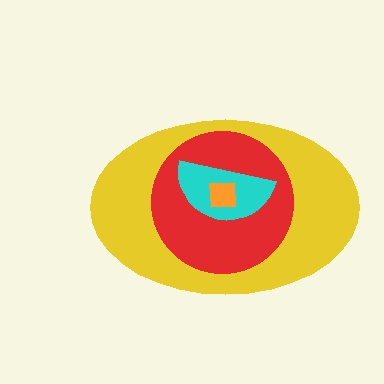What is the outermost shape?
The yellow ellipse.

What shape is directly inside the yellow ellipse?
The red circle.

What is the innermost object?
The orange square.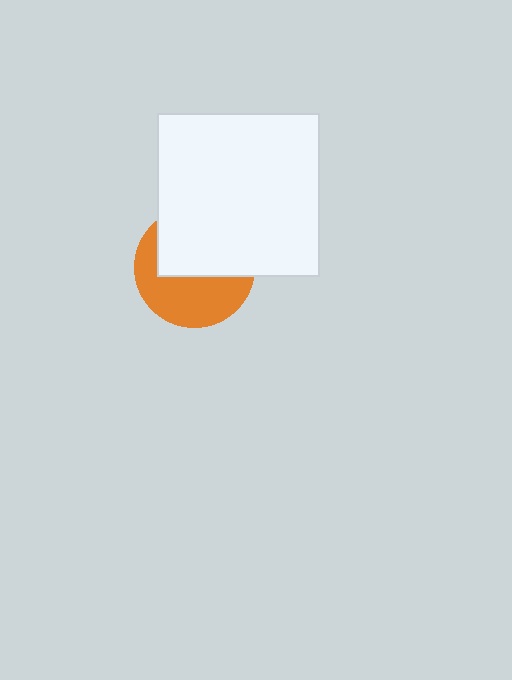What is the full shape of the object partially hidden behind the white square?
The partially hidden object is an orange circle.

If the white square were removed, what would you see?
You would see the complete orange circle.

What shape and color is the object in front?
The object in front is a white square.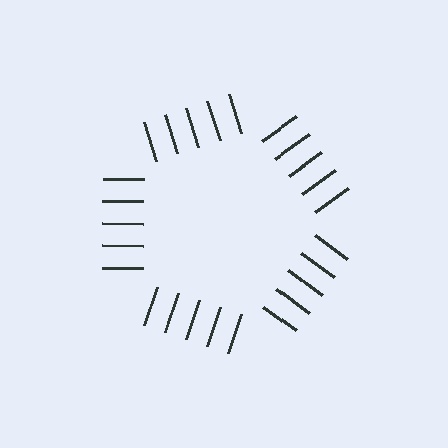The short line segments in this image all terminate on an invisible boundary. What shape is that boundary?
An illusory pentagon — the line segments terminate on its edges but no continuous stroke is drawn.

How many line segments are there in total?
25 — 5 along each of the 5 edges.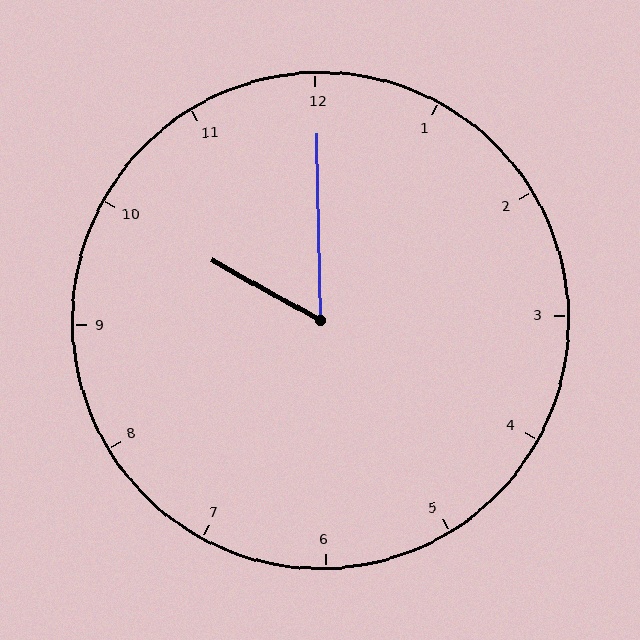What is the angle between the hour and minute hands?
Approximately 60 degrees.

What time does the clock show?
10:00.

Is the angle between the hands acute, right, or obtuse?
It is acute.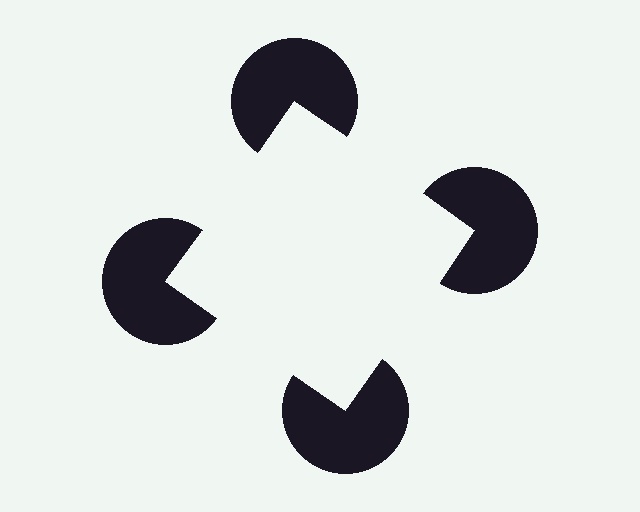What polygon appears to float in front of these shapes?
An illusory square — its edges are inferred from the aligned wedge cuts in the pac-man discs, not physically drawn.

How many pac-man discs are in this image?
There are 4 — one at each vertex of the illusory square.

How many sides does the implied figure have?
4 sides.